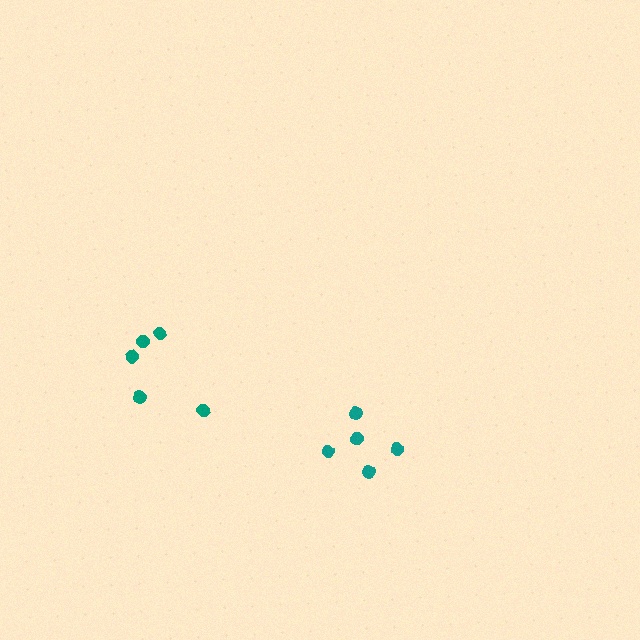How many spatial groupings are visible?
There are 2 spatial groupings.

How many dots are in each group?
Group 1: 5 dots, Group 2: 5 dots (10 total).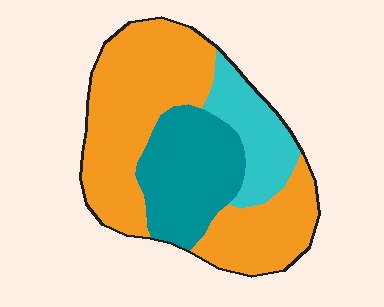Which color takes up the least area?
Cyan, at roughly 15%.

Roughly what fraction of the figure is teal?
Teal covers around 25% of the figure.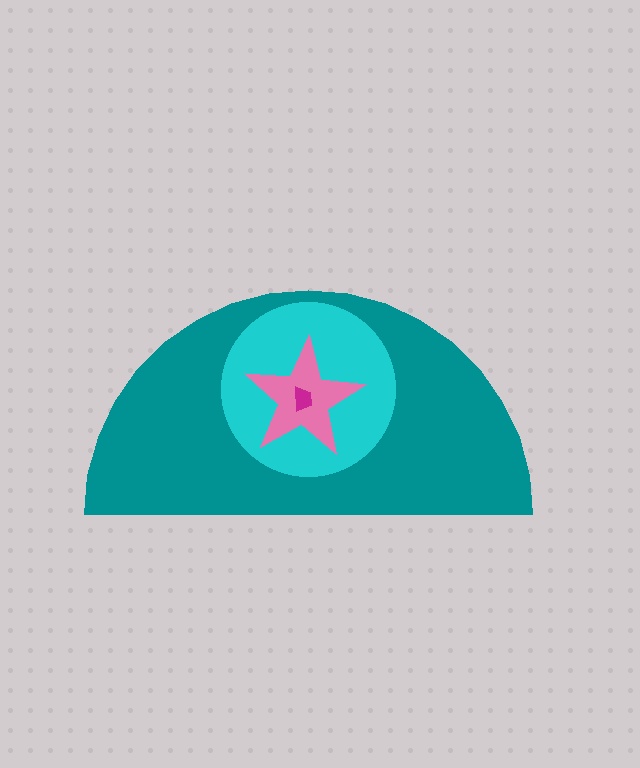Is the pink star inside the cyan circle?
Yes.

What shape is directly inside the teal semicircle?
The cyan circle.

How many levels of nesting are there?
4.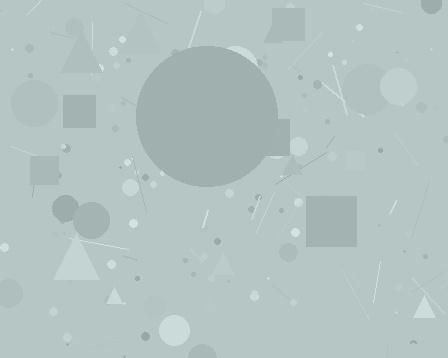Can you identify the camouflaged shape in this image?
The camouflaged shape is a circle.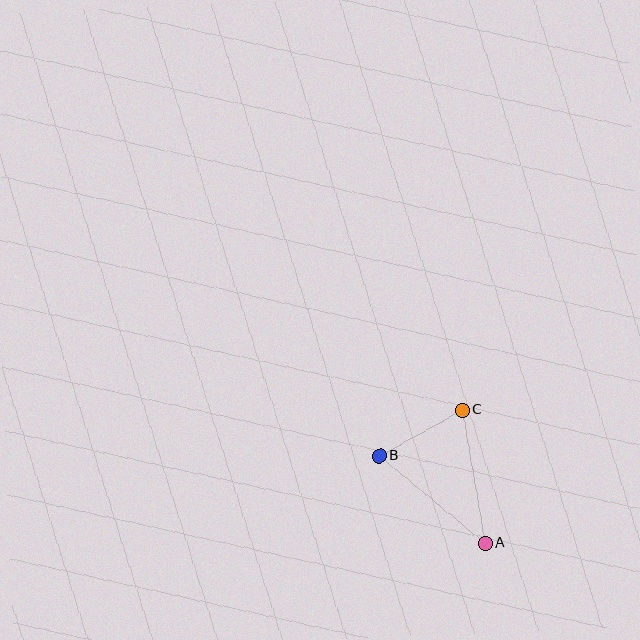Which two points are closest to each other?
Points B and C are closest to each other.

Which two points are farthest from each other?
Points A and B are farthest from each other.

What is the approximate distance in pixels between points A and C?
The distance between A and C is approximately 135 pixels.